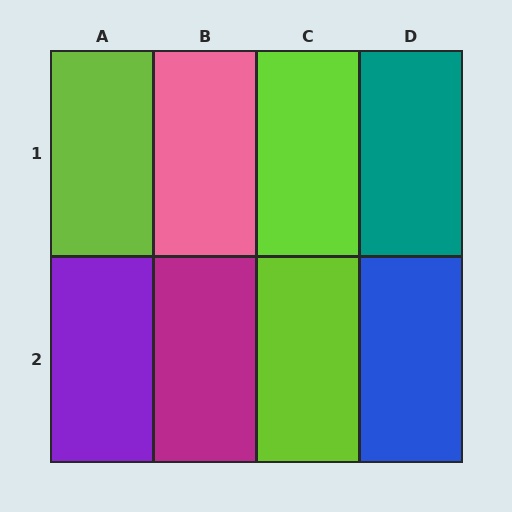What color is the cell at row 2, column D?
Blue.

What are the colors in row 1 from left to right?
Lime, pink, lime, teal.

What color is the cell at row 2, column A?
Purple.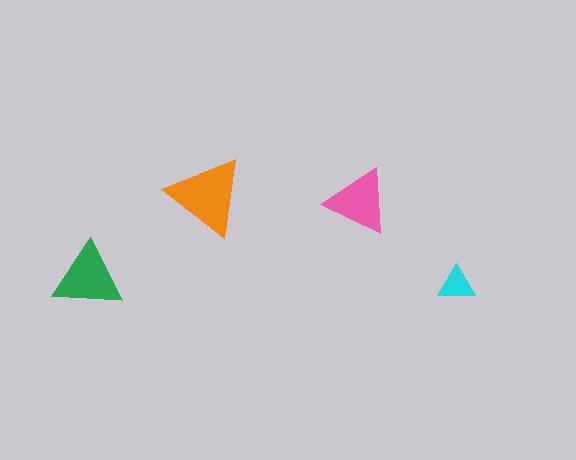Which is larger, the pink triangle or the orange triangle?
The orange one.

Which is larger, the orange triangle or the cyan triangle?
The orange one.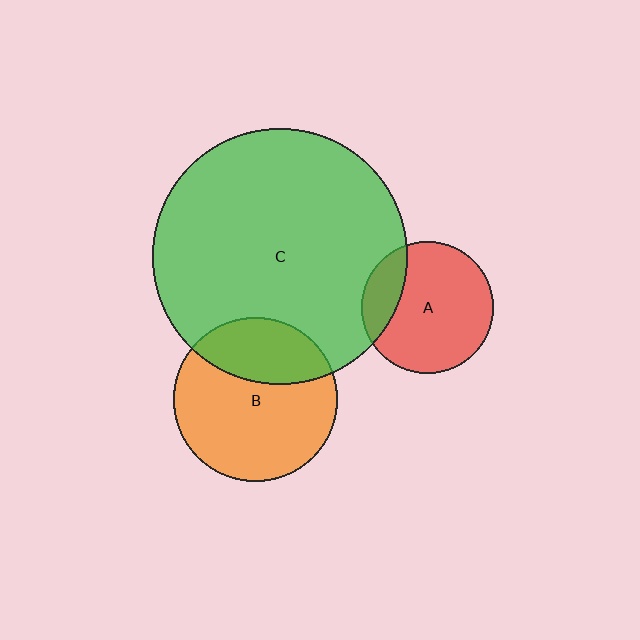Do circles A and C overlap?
Yes.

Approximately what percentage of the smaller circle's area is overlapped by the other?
Approximately 20%.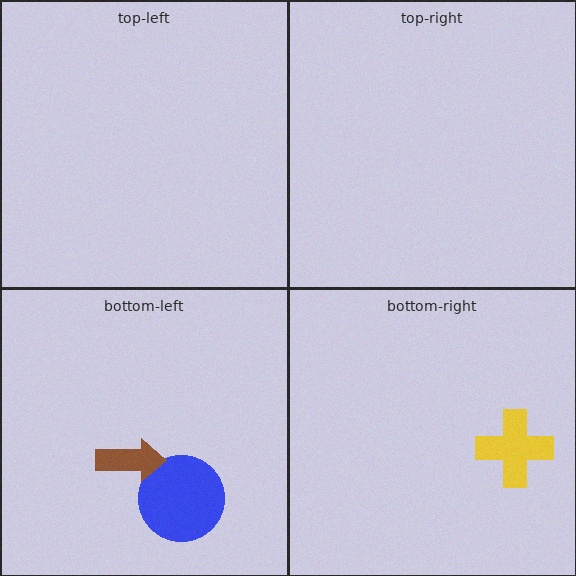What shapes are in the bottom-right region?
The yellow cross.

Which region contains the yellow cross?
The bottom-right region.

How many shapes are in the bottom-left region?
2.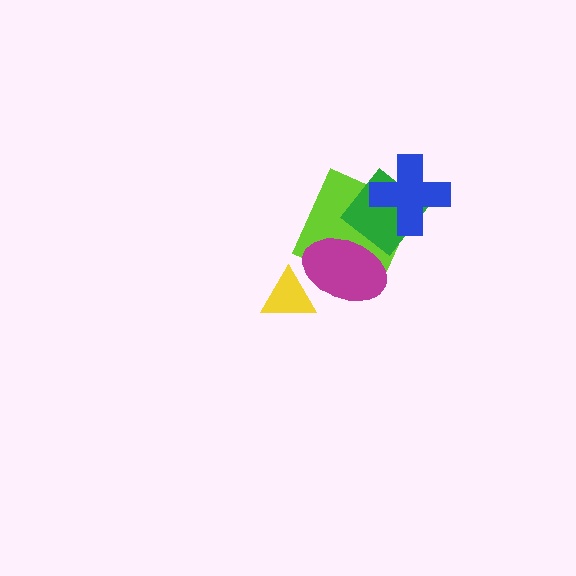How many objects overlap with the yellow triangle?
1 object overlaps with the yellow triangle.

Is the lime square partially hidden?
Yes, it is partially covered by another shape.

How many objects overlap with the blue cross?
2 objects overlap with the blue cross.